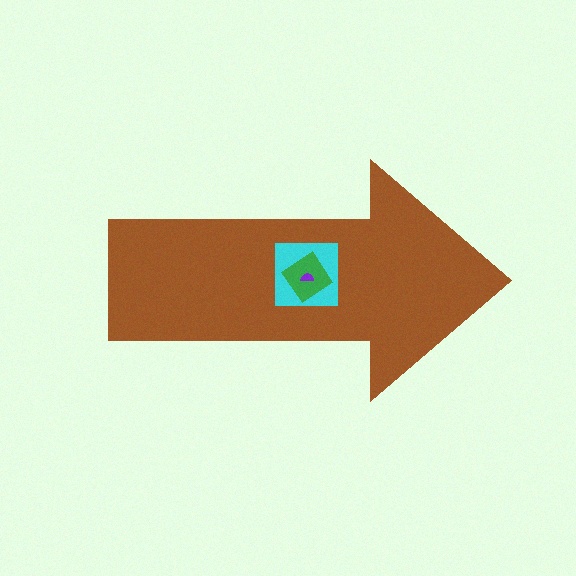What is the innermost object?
The purple semicircle.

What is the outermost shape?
The brown arrow.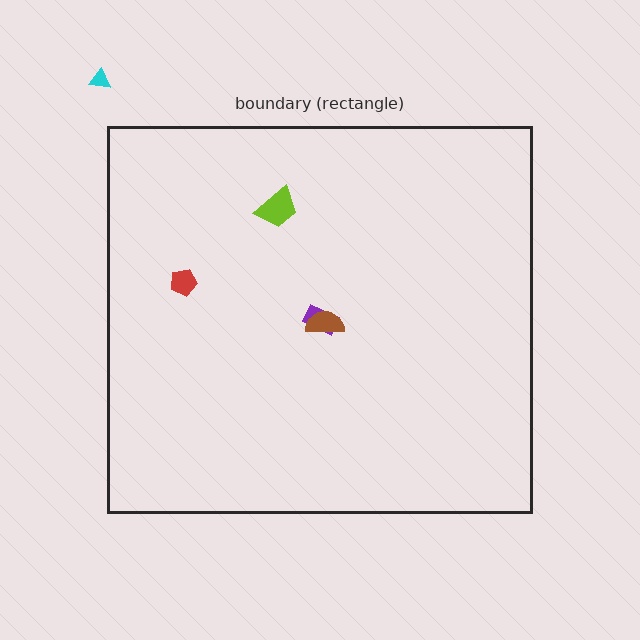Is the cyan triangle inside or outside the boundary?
Outside.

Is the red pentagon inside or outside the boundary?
Inside.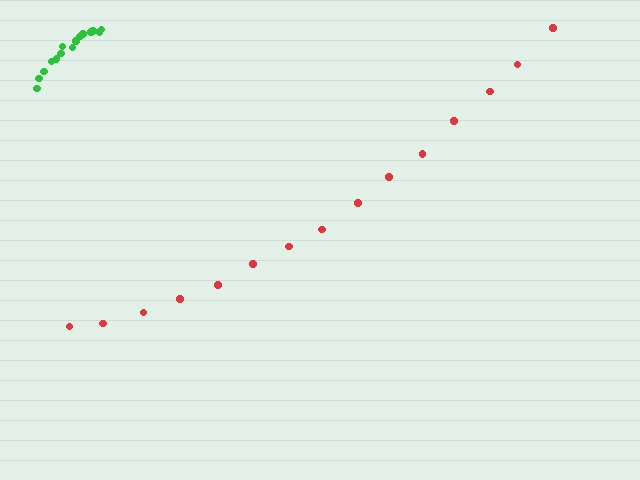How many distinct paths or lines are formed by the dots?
There are 2 distinct paths.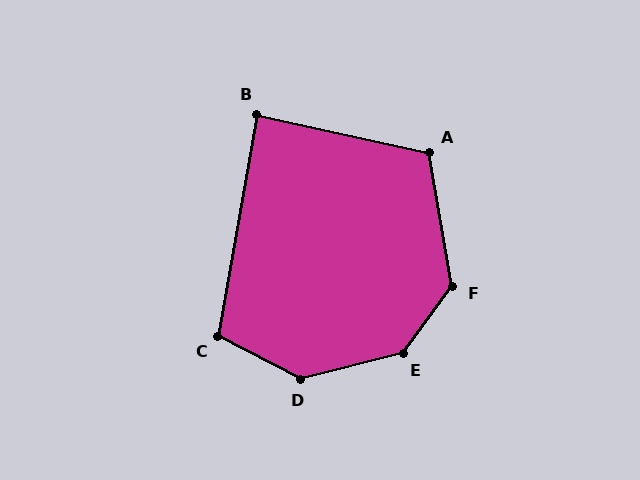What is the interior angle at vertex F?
Approximately 134 degrees (obtuse).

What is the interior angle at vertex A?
Approximately 112 degrees (obtuse).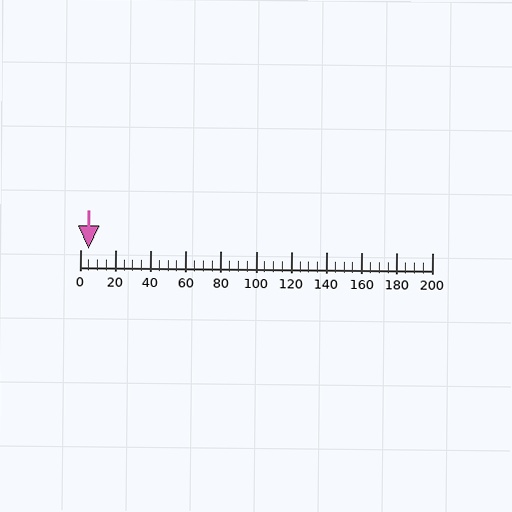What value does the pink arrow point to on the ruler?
The pink arrow points to approximately 5.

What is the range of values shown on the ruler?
The ruler shows values from 0 to 200.